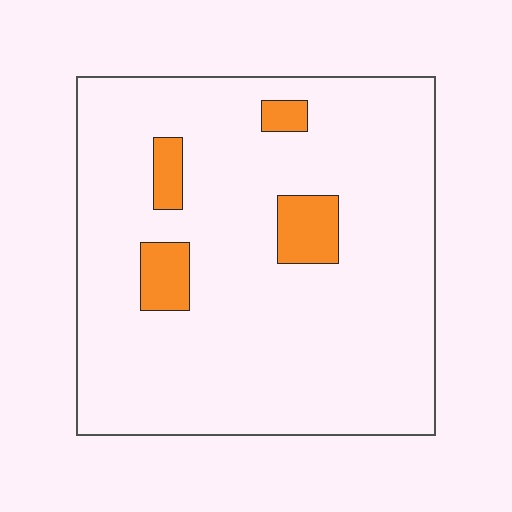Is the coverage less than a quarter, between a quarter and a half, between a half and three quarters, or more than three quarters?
Less than a quarter.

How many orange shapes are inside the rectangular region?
4.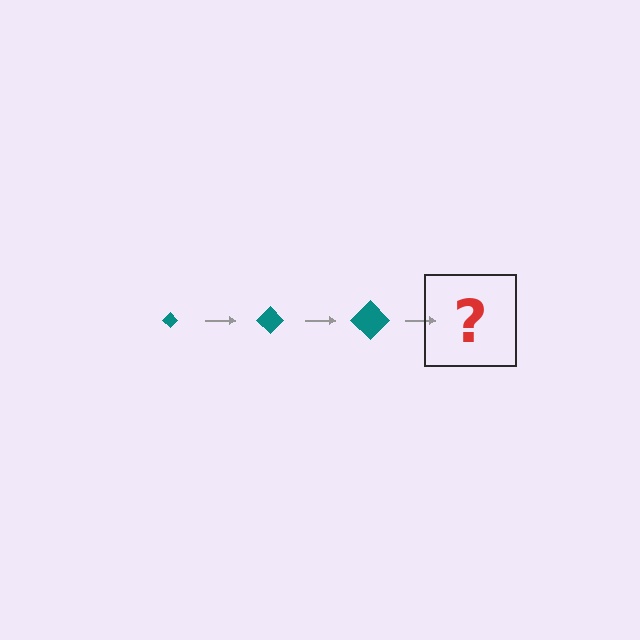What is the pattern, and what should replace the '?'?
The pattern is that the diamond gets progressively larger each step. The '?' should be a teal diamond, larger than the previous one.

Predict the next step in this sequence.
The next step is a teal diamond, larger than the previous one.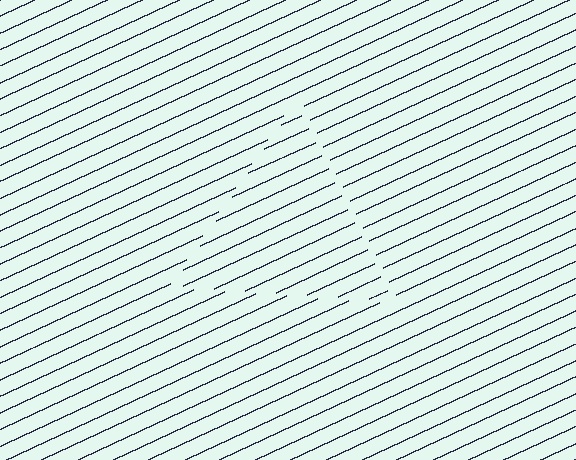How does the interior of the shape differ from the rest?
The interior of the shape contains the same grating, shifted by half a period — the contour is defined by the phase discontinuity where line-ends from the inner and outer gratings abut.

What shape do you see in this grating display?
An illusory triangle. The interior of the shape contains the same grating, shifted by half a period — the contour is defined by the phase discontinuity where line-ends from the inner and outer gratings abut.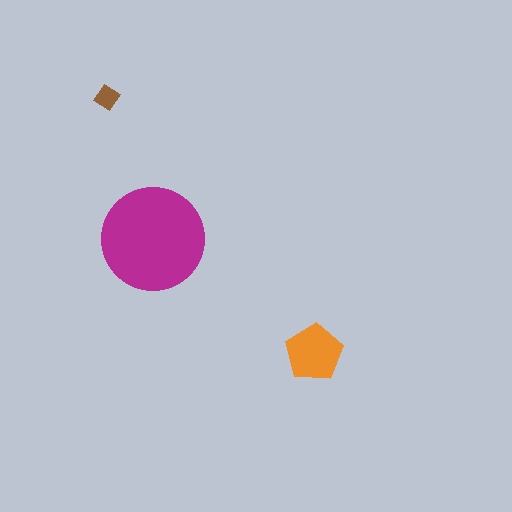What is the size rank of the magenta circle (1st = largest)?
1st.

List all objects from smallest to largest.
The brown diamond, the orange pentagon, the magenta circle.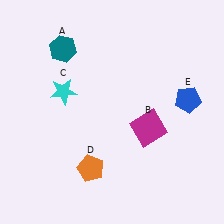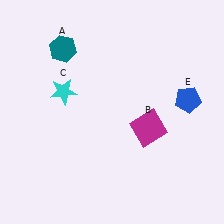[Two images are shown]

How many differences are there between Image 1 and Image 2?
There is 1 difference between the two images.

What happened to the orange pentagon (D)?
The orange pentagon (D) was removed in Image 2. It was in the bottom-left area of Image 1.